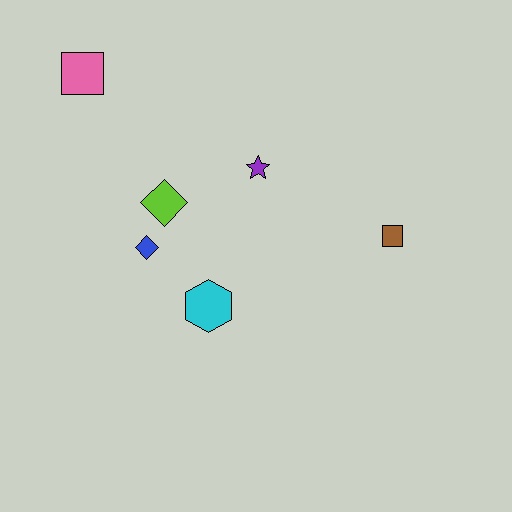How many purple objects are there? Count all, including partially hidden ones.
There is 1 purple object.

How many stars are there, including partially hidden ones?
There is 1 star.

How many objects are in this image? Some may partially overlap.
There are 6 objects.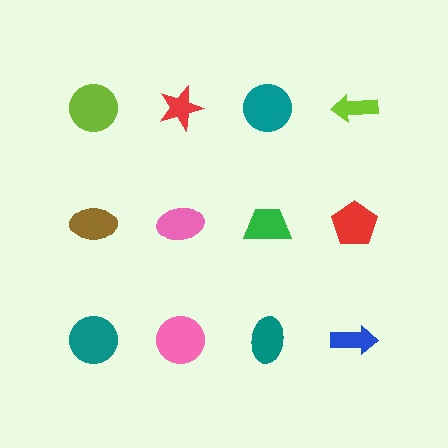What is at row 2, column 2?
A pink ellipse.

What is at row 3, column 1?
A teal circle.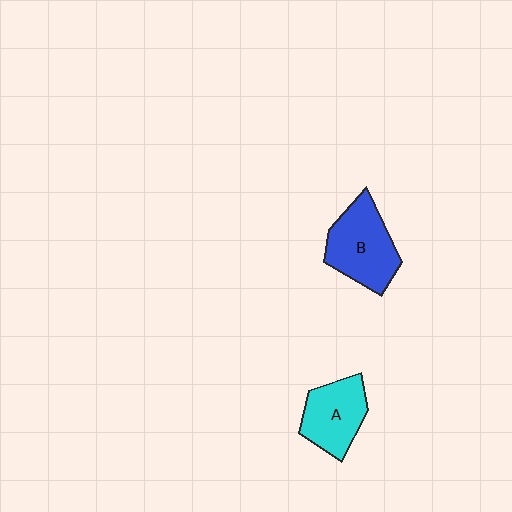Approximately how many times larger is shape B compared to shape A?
Approximately 1.2 times.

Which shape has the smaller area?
Shape A (cyan).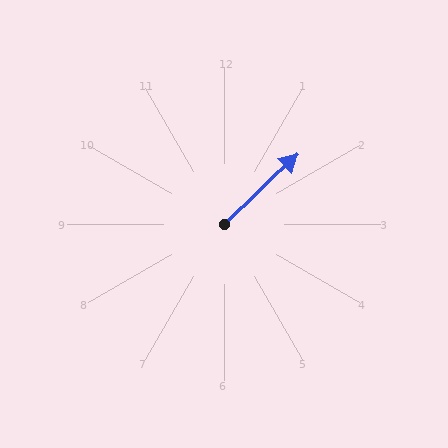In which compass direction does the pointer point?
Northeast.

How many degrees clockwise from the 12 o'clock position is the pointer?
Approximately 46 degrees.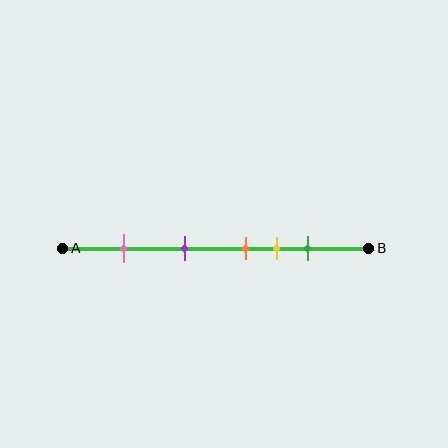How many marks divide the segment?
There are 5 marks dividing the segment.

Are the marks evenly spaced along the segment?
No, the marks are not evenly spaced.